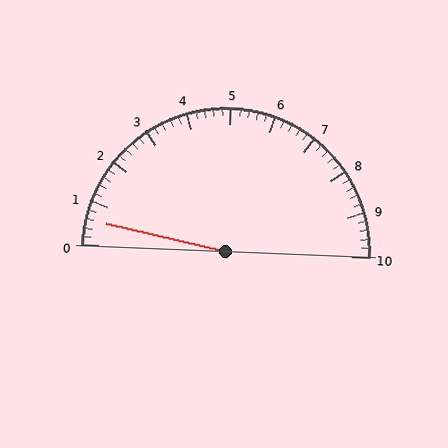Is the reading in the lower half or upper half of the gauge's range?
The reading is in the lower half of the range (0 to 10).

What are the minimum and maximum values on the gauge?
The gauge ranges from 0 to 10.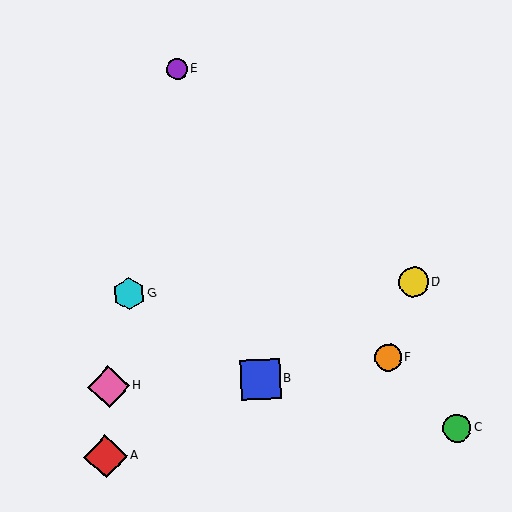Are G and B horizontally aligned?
No, G is at y≈294 and B is at y≈379.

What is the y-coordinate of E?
Object E is at y≈69.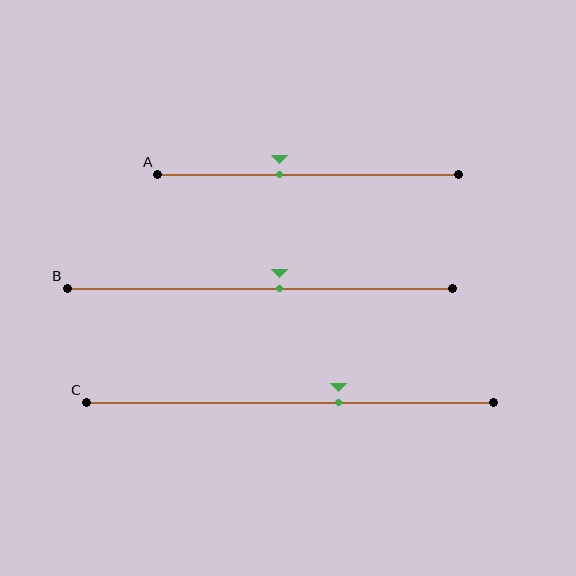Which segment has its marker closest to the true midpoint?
Segment B has its marker closest to the true midpoint.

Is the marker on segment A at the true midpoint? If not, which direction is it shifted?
No, the marker on segment A is shifted to the left by about 9% of the segment length.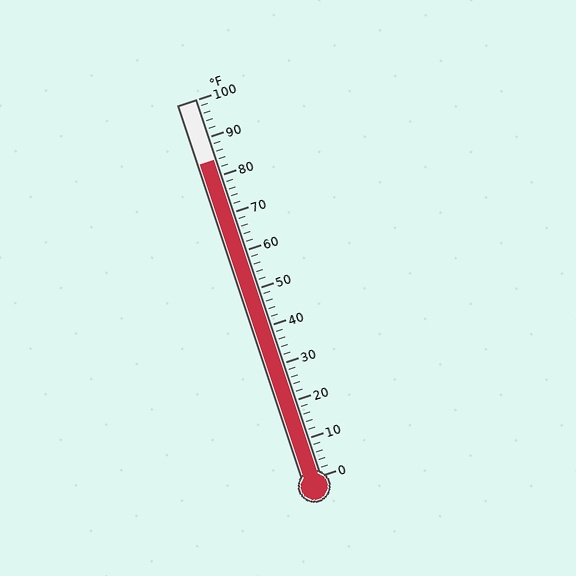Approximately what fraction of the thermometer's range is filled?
The thermometer is filled to approximately 85% of its range.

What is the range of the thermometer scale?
The thermometer scale ranges from 0°F to 100°F.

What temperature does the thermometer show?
The thermometer shows approximately 84°F.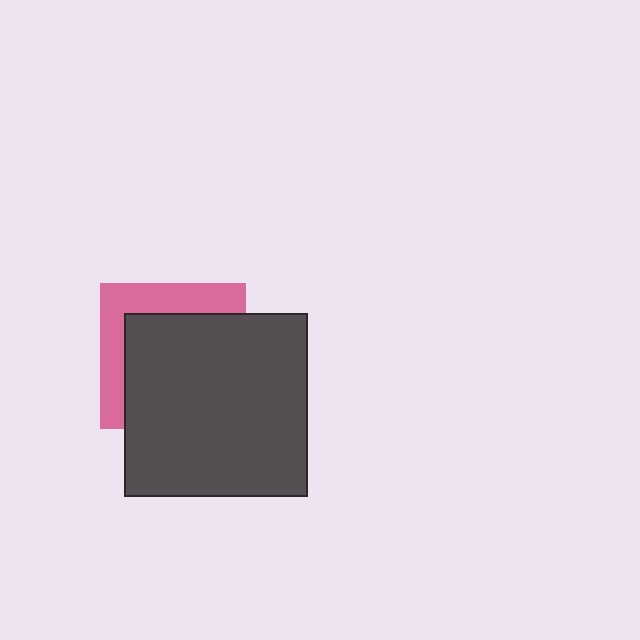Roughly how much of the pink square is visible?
A small part of it is visible (roughly 34%).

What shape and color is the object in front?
The object in front is a dark gray square.